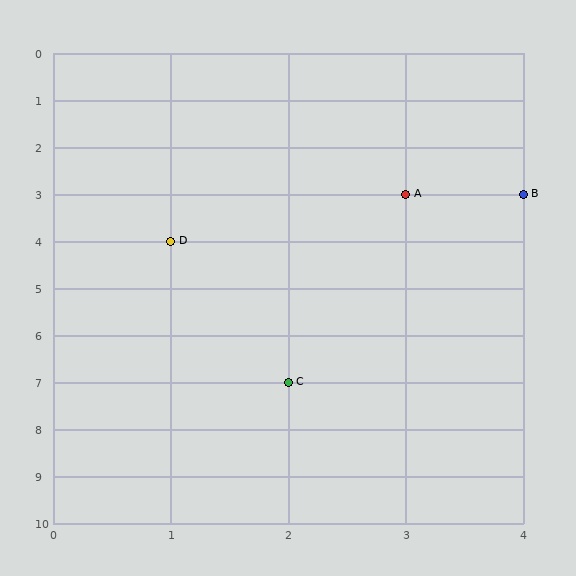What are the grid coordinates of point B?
Point B is at grid coordinates (4, 3).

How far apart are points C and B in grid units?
Points C and B are 2 columns and 4 rows apart (about 4.5 grid units diagonally).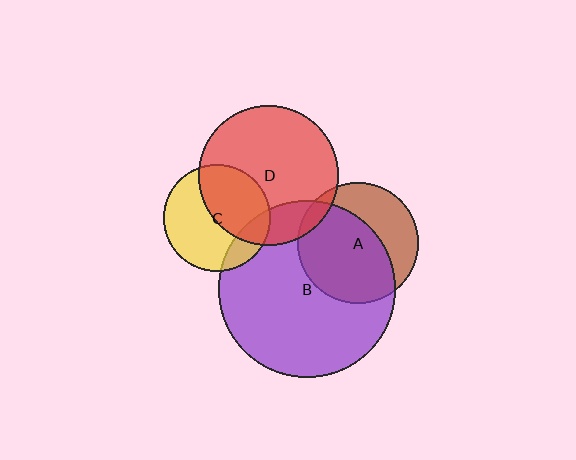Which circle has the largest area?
Circle B (purple).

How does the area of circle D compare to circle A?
Approximately 1.3 times.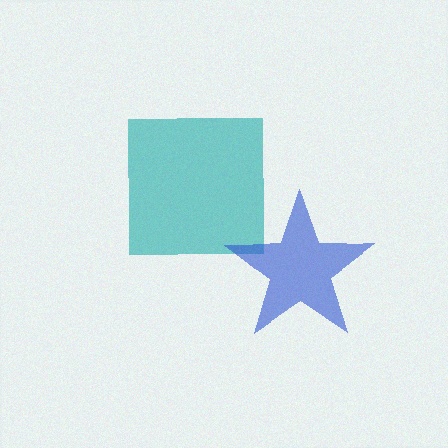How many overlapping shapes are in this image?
There are 2 overlapping shapes in the image.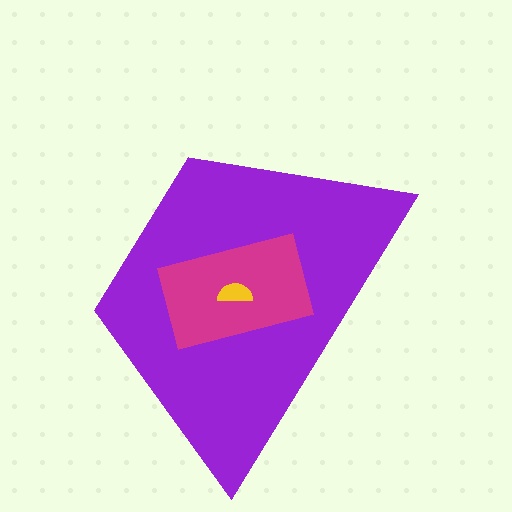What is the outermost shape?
The purple trapezoid.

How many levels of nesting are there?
3.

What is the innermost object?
The yellow semicircle.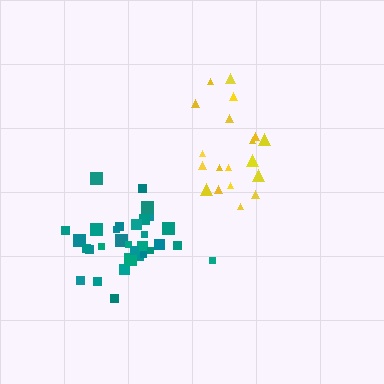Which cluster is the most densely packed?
Teal.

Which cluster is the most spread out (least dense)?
Yellow.